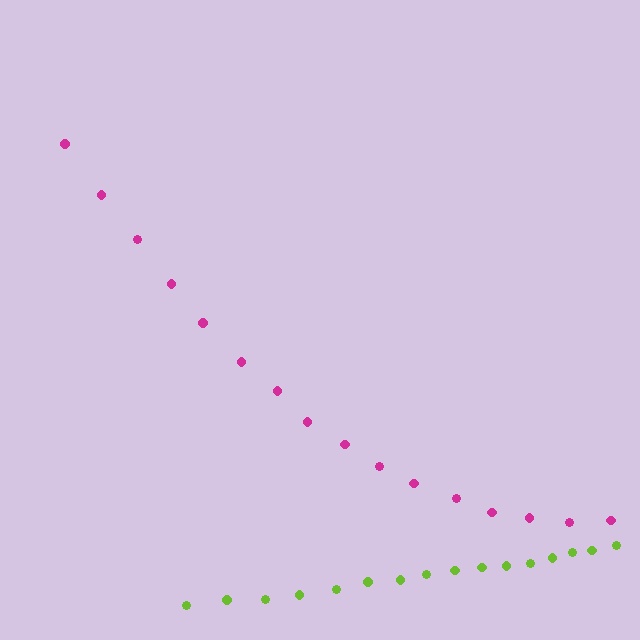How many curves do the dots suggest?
There are 2 distinct paths.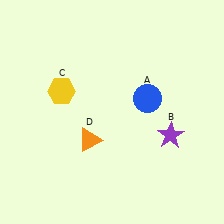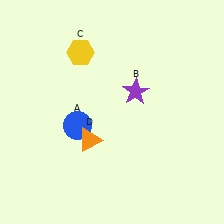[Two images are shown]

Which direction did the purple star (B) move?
The purple star (B) moved up.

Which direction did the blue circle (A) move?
The blue circle (A) moved left.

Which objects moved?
The objects that moved are: the blue circle (A), the purple star (B), the yellow hexagon (C).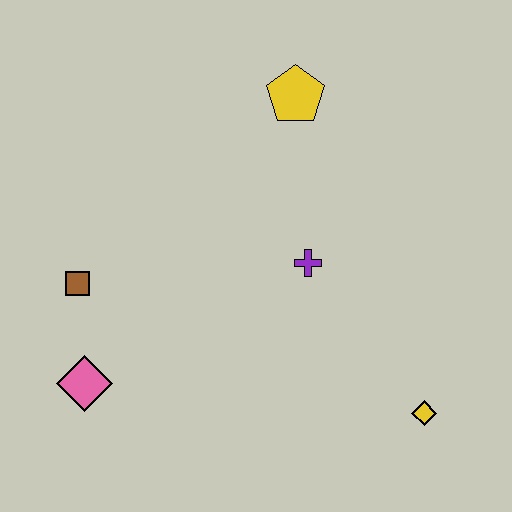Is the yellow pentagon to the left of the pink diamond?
No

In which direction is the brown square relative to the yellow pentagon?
The brown square is to the left of the yellow pentagon.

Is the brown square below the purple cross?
Yes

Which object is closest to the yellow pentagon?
The purple cross is closest to the yellow pentagon.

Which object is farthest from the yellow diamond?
The brown square is farthest from the yellow diamond.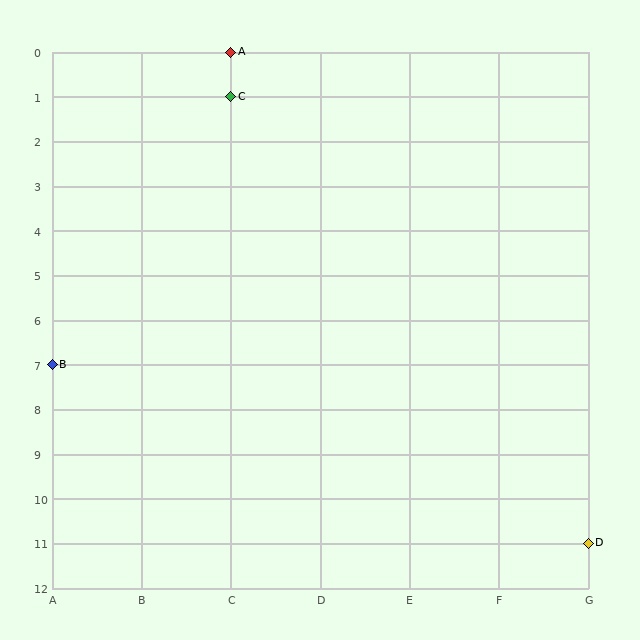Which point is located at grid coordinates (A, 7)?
Point B is at (A, 7).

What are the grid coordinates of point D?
Point D is at grid coordinates (G, 11).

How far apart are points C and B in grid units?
Points C and B are 2 columns and 6 rows apart (about 6.3 grid units diagonally).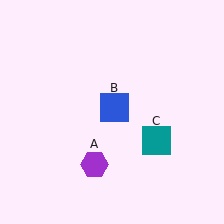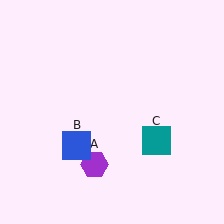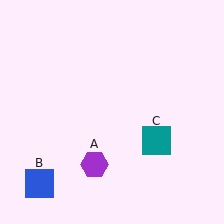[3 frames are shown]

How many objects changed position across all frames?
1 object changed position: blue square (object B).